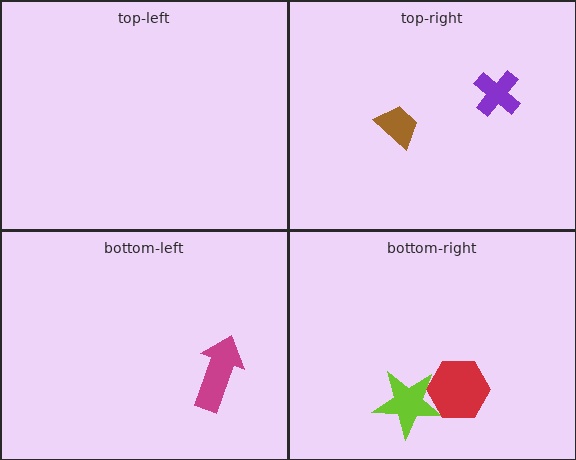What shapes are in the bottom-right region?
The lime star, the red hexagon.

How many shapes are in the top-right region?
2.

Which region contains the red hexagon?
The bottom-right region.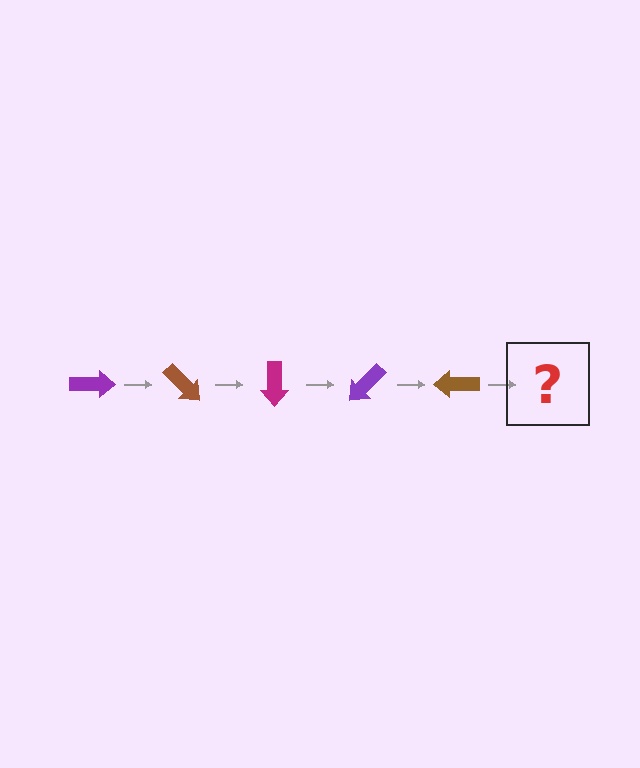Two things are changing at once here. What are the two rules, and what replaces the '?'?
The two rules are that it rotates 45 degrees each step and the color cycles through purple, brown, and magenta. The '?' should be a magenta arrow, rotated 225 degrees from the start.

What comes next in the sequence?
The next element should be a magenta arrow, rotated 225 degrees from the start.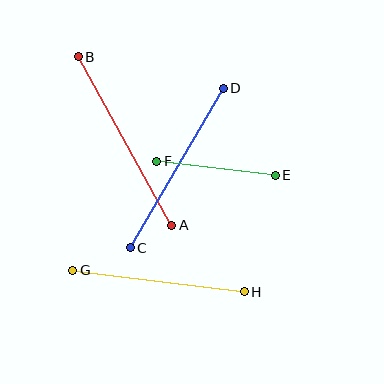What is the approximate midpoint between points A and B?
The midpoint is at approximately (125, 141) pixels.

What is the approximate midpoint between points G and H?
The midpoint is at approximately (158, 281) pixels.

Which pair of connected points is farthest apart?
Points A and B are farthest apart.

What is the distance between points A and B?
The distance is approximately 193 pixels.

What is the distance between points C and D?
The distance is approximately 185 pixels.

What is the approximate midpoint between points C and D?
The midpoint is at approximately (177, 168) pixels.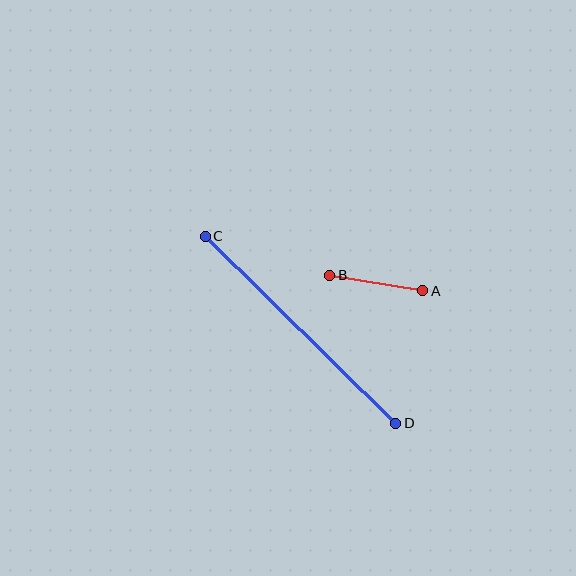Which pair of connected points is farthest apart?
Points C and D are farthest apart.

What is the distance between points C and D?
The distance is approximately 267 pixels.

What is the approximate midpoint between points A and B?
The midpoint is at approximately (376, 283) pixels.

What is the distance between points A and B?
The distance is approximately 94 pixels.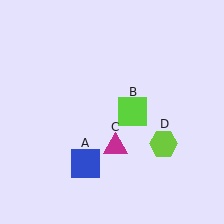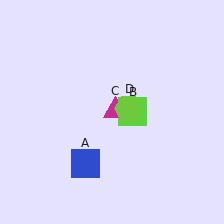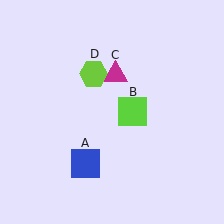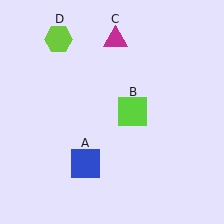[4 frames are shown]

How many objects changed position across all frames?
2 objects changed position: magenta triangle (object C), lime hexagon (object D).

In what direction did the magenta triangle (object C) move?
The magenta triangle (object C) moved up.